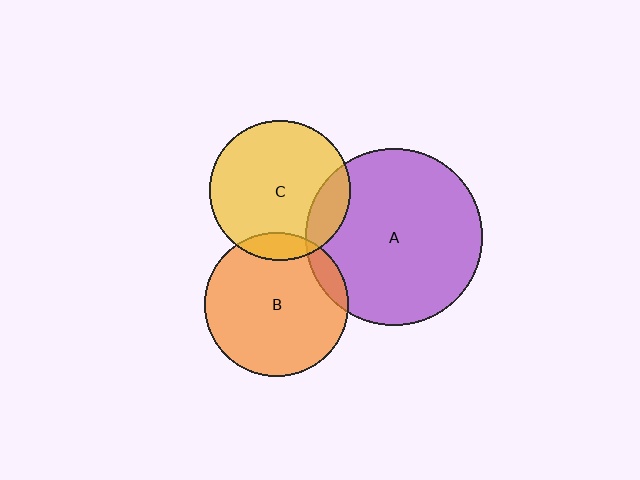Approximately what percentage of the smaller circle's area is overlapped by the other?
Approximately 10%.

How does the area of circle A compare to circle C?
Approximately 1.6 times.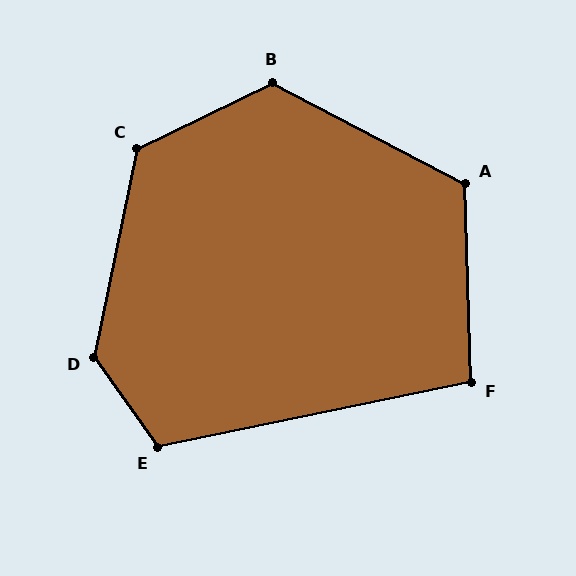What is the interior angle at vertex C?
Approximately 127 degrees (obtuse).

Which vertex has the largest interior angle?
D, at approximately 133 degrees.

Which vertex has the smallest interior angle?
F, at approximately 100 degrees.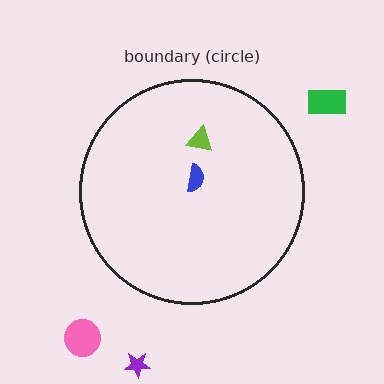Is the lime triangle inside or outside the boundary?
Inside.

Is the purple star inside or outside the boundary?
Outside.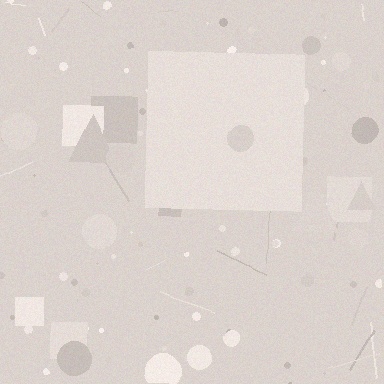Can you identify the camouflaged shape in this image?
The camouflaged shape is a square.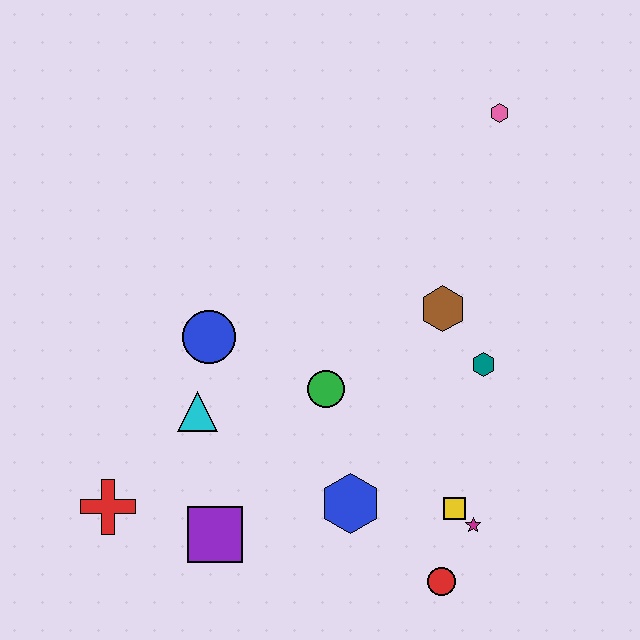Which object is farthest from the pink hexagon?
The red cross is farthest from the pink hexagon.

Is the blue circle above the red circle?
Yes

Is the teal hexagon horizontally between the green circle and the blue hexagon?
No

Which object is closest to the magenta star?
The yellow square is closest to the magenta star.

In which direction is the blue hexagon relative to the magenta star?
The blue hexagon is to the left of the magenta star.